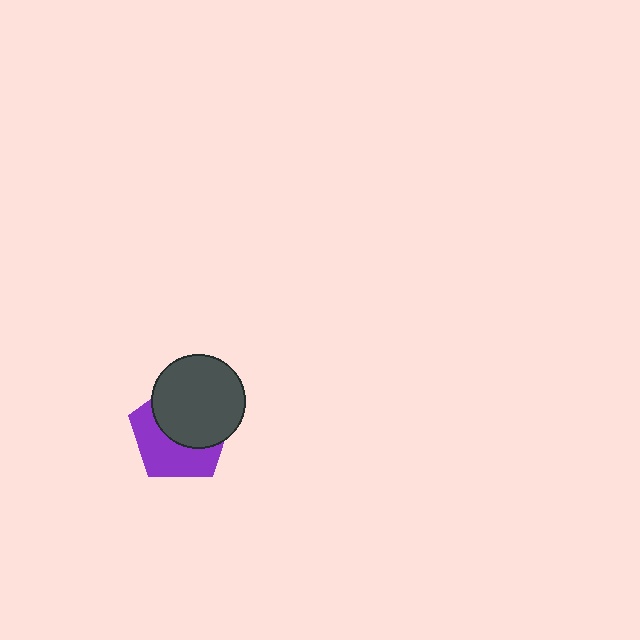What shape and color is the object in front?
The object in front is a dark gray circle.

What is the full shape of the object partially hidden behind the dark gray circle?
The partially hidden object is a purple pentagon.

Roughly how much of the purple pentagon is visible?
About half of it is visible (roughly 47%).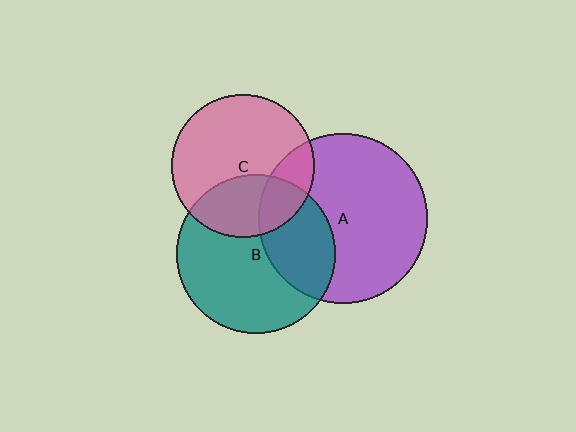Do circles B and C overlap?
Yes.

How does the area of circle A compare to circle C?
Approximately 1.4 times.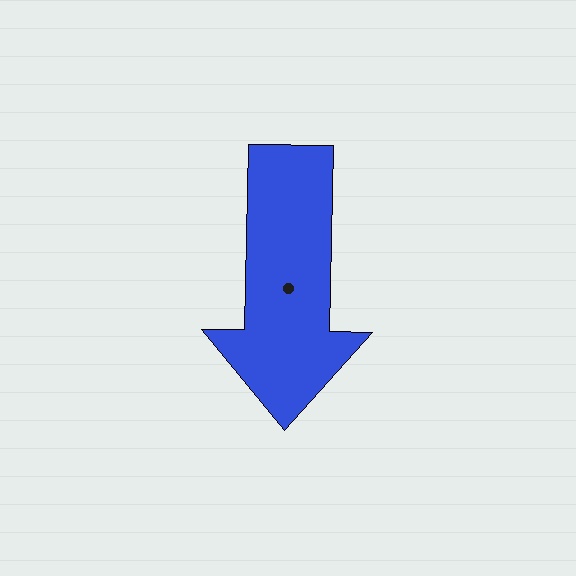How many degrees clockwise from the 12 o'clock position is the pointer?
Approximately 181 degrees.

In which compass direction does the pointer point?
South.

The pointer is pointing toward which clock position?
Roughly 6 o'clock.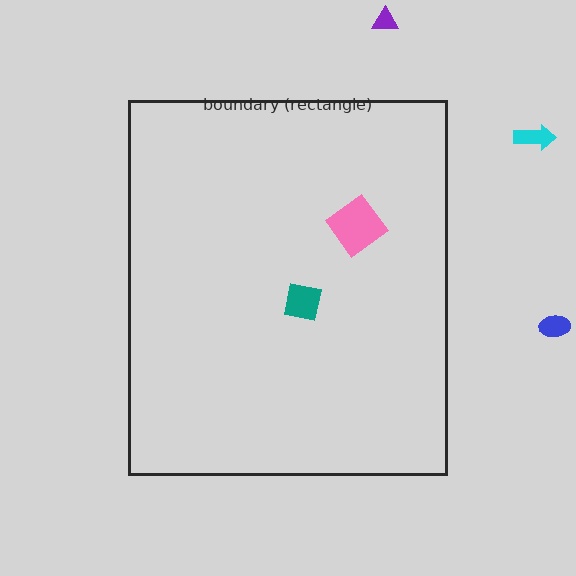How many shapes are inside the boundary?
2 inside, 3 outside.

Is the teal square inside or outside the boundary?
Inside.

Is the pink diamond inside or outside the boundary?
Inside.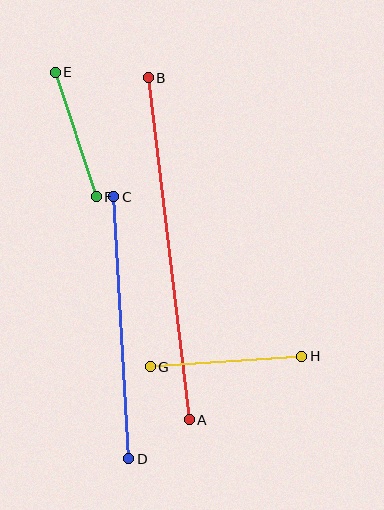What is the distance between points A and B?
The distance is approximately 345 pixels.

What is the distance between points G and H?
The distance is approximately 152 pixels.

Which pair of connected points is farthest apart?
Points A and B are farthest apart.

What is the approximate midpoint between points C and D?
The midpoint is at approximately (121, 328) pixels.